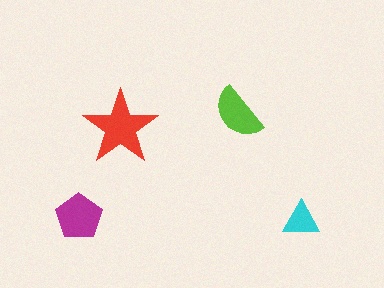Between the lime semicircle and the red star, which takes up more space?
The red star.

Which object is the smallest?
The cyan triangle.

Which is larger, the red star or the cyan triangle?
The red star.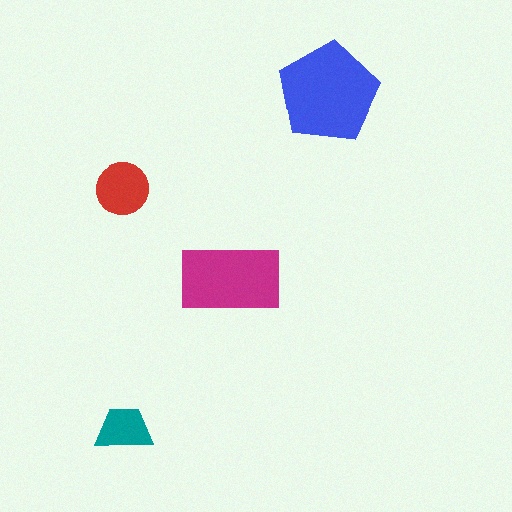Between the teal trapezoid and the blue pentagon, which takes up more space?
The blue pentagon.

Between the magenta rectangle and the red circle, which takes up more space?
The magenta rectangle.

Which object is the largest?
The blue pentagon.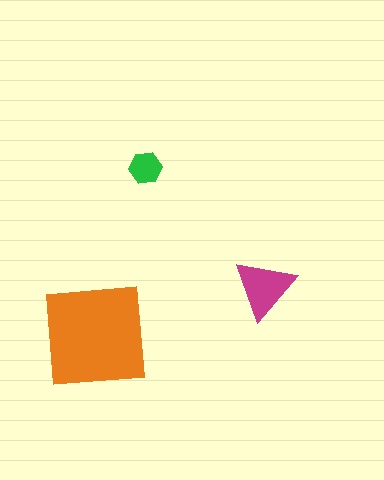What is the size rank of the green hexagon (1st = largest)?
3rd.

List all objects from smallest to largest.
The green hexagon, the magenta triangle, the orange square.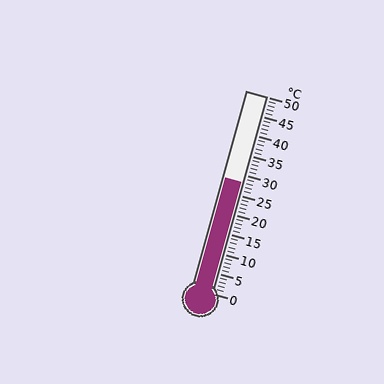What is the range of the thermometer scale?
The thermometer scale ranges from 0°C to 50°C.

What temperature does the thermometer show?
The thermometer shows approximately 28°C.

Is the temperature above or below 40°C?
The temperature is below 40°C.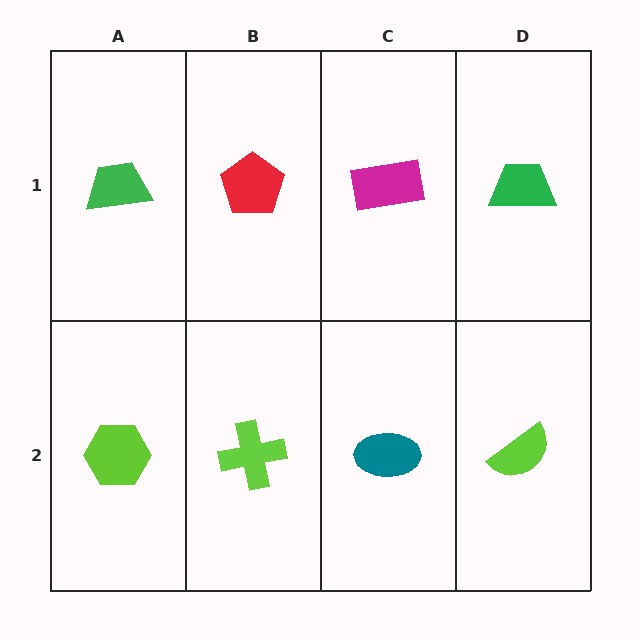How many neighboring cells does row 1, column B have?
3.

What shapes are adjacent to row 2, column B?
A red pentagon (row 1, column B), a lime hexagon (row 2, column A), a teal ellipse (row 2, column C).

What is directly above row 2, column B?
A red pentagon.